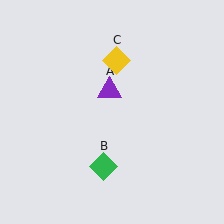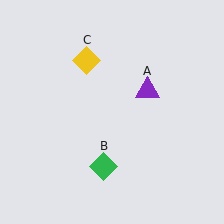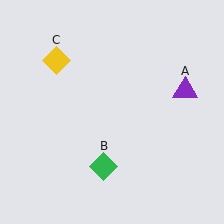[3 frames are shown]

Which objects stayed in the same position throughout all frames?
Green diamond (object B) remained stationary.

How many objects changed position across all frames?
2 objects changed position: purple triangle (object A), yellow diamond (object C).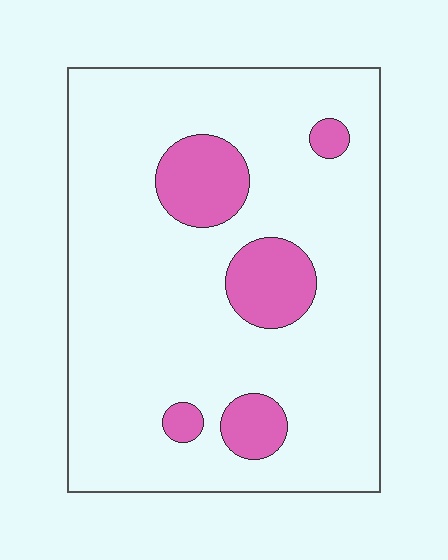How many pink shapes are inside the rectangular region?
5.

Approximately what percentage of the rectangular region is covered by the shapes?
Approximately 15%.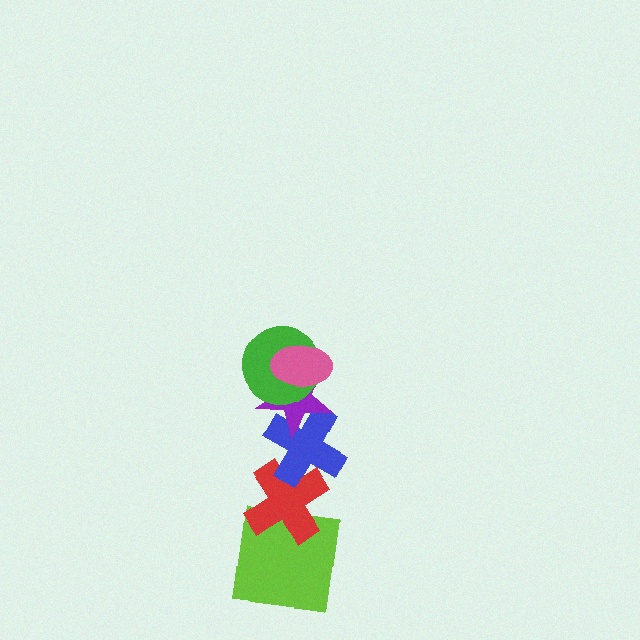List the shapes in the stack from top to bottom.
From top to bottom: the pink ellipse, the green circle, the purple star, the blue cross, the red cross, the lime square.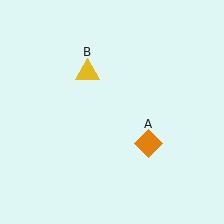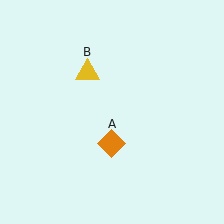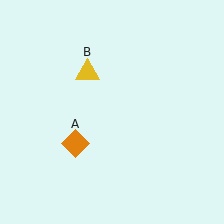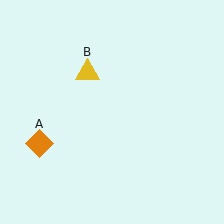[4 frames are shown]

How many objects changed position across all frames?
1 object changed position: orange diamond (object A).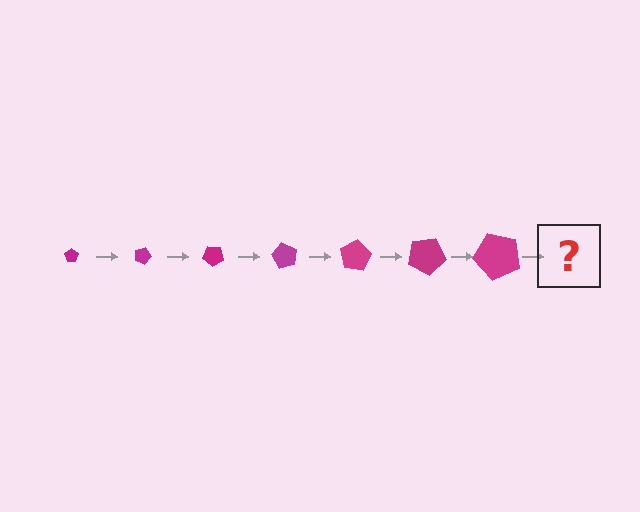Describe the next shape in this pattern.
It should be a pentagon, larger than the previous one and rotated 140 degrees from the start.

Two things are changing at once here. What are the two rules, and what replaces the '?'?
The two rules are that the pentagon grows larger each step and it rotates 20 degrees each step. The '?' should be a pentagon, larger than the previous one and rotated 140 degrees from the start.